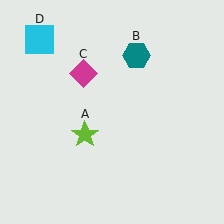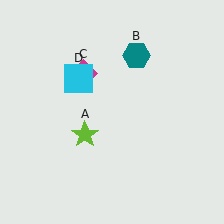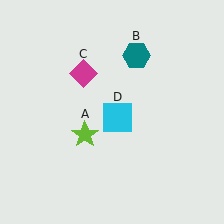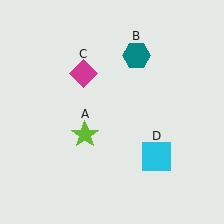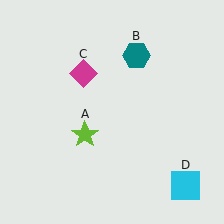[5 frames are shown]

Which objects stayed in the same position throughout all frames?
Lime star (object A) and teal hexagon (object B) and magenta diamond (object C) remained stationary.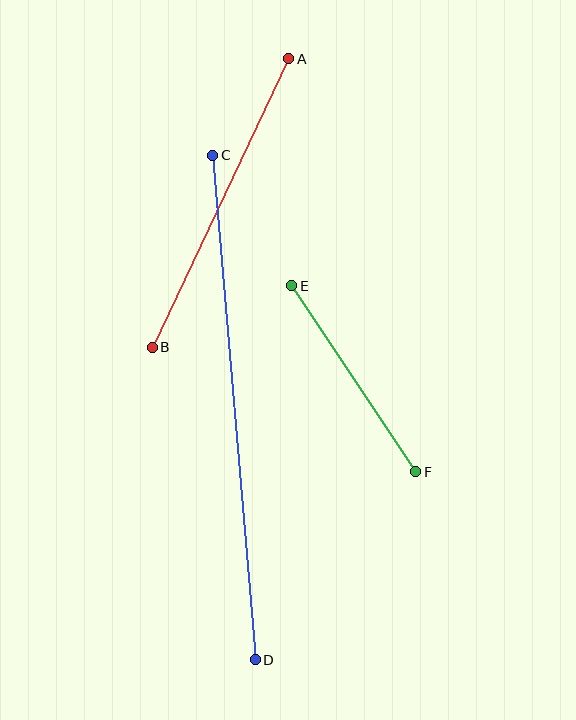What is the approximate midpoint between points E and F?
The midpoint is at approximately (354, 379) pixels.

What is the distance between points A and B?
The distance is approximately 319 pixels.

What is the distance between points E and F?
The distance is approximately 223 pixels.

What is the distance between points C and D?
The distance is approximately 507 pixels.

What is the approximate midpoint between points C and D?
The midpoint is at approximately (234, 408) pixels.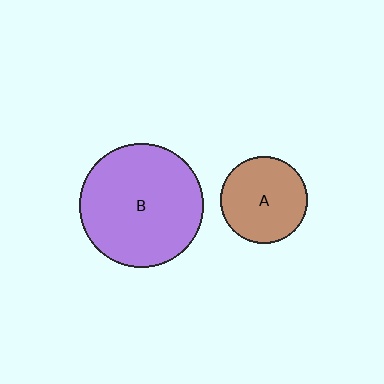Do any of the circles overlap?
No, none of the circles overlap.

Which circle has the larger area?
Circle B (purple).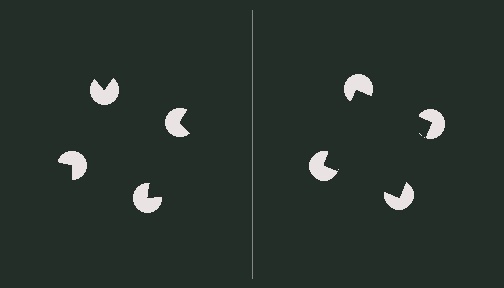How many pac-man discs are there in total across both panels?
8 — 4 on each side.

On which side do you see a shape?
An illusory square appears on the right side. On the left side the wedge cuts are rotated, so no coherent shape forms.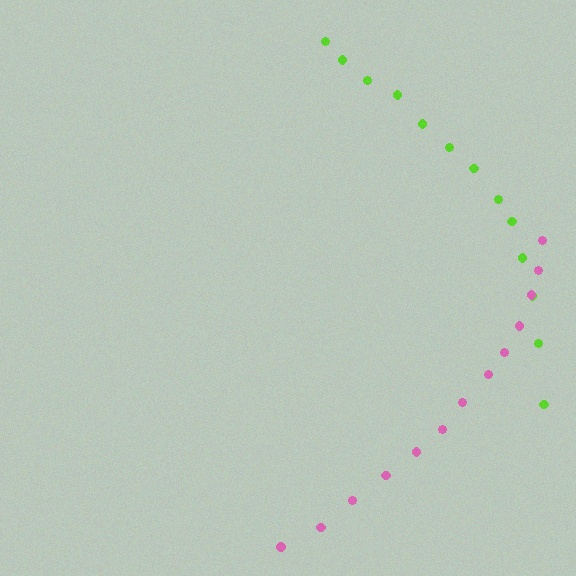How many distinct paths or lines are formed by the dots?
There are 2 distinct paths.